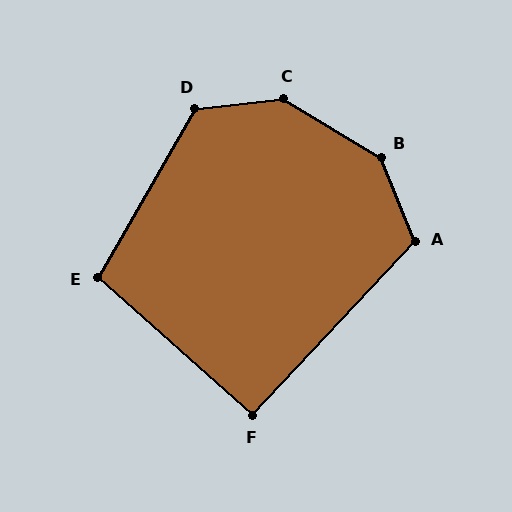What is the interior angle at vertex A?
Approximately 115 degrees (obtuse).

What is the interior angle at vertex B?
Approximately 142 degrees (obtuse).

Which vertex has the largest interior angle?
C, at approximately 143 degrees.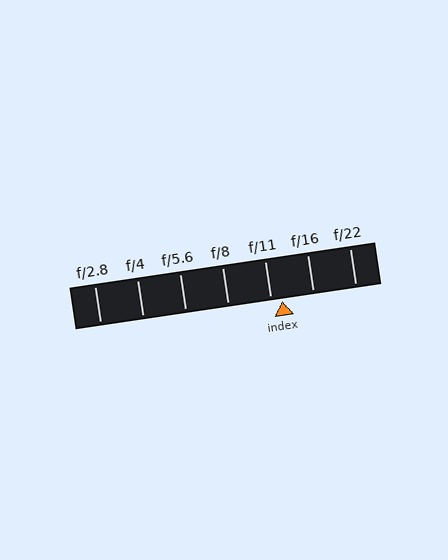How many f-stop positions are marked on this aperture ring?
There are 7 f-stop positions marked.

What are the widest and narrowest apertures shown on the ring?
The widest aperture shown is f/2.8 and the narrowest is f/22.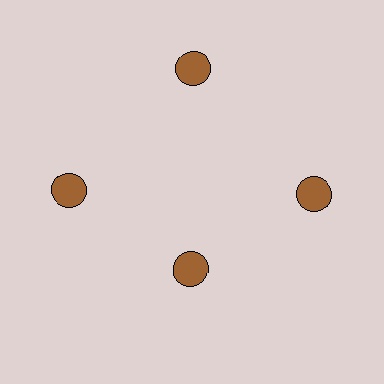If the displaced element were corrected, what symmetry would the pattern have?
It would have 4-fold rotational symmetry — the pattern would map onto itself every 90 degrees.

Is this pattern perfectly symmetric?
No. The 4 brown circles are arranged in a ring, but one element near the 6 o'clock position is pulled inward toward the center, breaking the 4-fold rotational symmetry.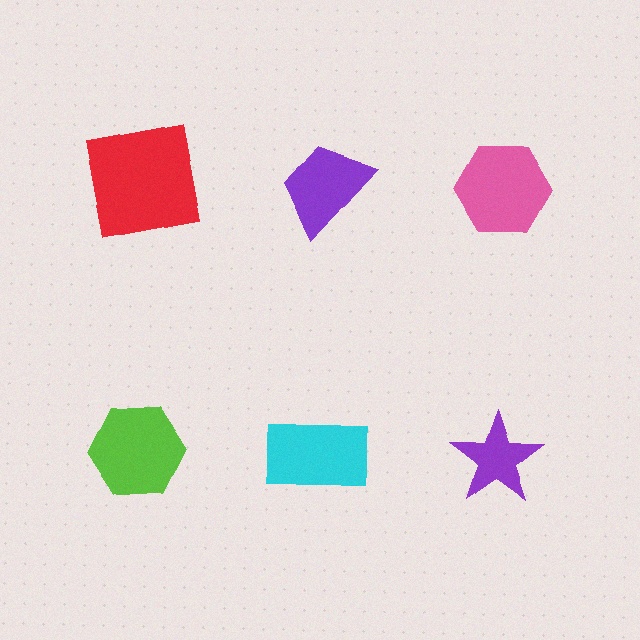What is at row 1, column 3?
A pink hexagon.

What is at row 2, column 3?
A purple star.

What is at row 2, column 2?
A cyan rectangle.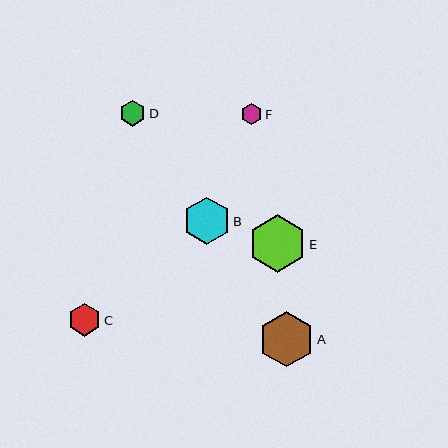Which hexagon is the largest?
Hexagon E is the largest with a size of approximately 57 pixels.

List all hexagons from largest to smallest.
From largest to smallest: E, A, B, C, D, F.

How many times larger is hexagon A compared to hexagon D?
Hexagon A is approximately 2.1 times the size of hexagon D.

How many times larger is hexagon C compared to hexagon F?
Hexagon C is approximately 1.6 times the size of hexagon F.